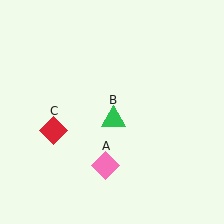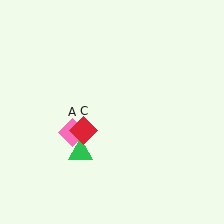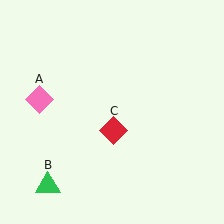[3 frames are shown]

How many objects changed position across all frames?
3 objects changed position: pink diamond (object A), green triangle (object B), red diamond (object C).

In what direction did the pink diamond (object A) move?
The pink diamond (object A) moved up and to the left.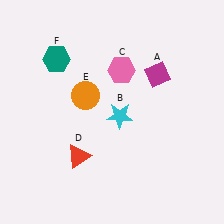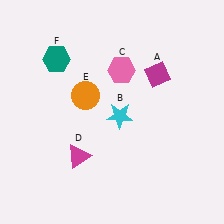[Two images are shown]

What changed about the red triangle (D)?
In Image 1, D is red. In Image 2, it changed to magenta.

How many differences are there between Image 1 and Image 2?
There is 1 difference between the two images.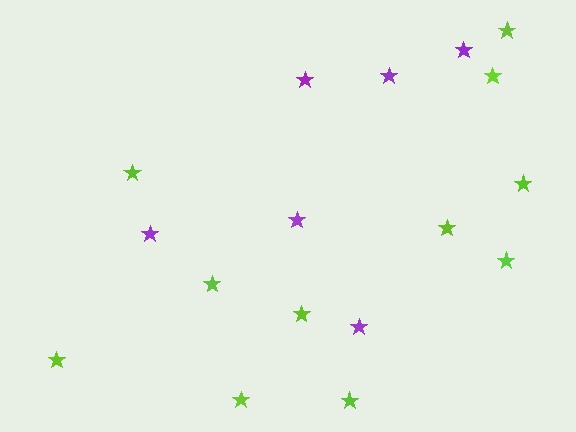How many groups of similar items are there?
There are 2 groups: one group of purple stars (6) and one group of lime stars (11).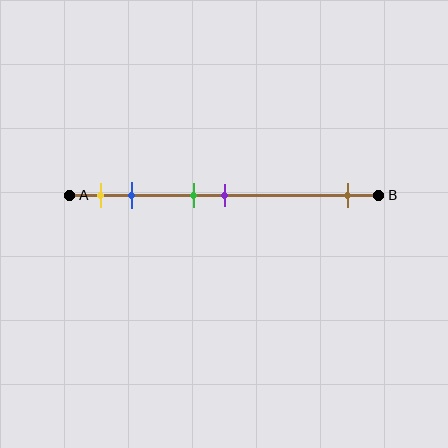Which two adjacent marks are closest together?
The green and purple marks are the closest adjacent pair.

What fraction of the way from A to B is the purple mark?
The purple mark is approximately 50% (0.5) of the way from A to B.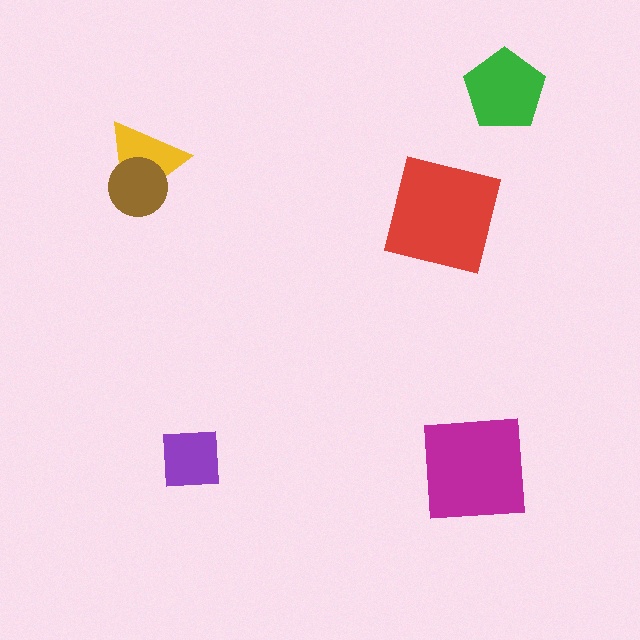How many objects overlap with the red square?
0 objects overlap with the red square.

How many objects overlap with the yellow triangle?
1 object overlaps with the yellow triangle.